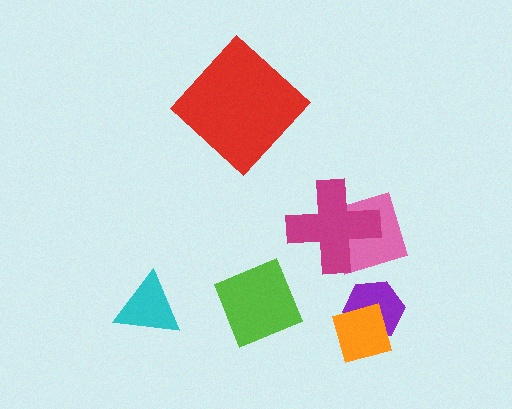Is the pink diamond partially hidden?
Yes, it is partially covered by another shape.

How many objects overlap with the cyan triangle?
0 objects overlap with the cyan triangle.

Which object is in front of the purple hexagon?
The orange diamond is in front of the purple hexagon.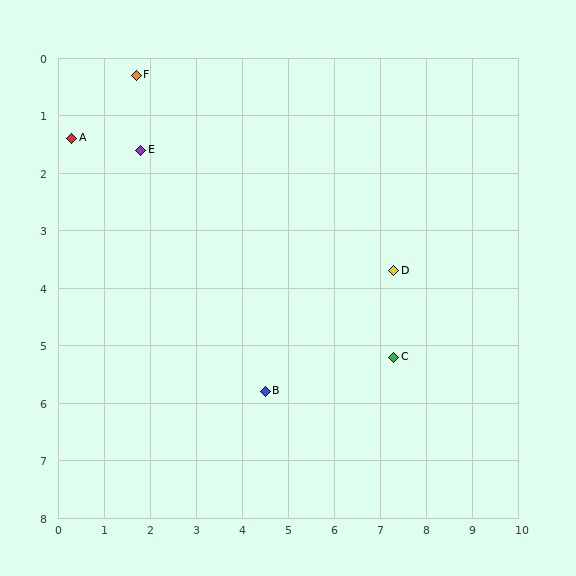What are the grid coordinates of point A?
Point A is at approximately (0.3, 1.4).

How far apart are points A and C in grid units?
Points A and C are about 8.0 grid units apart.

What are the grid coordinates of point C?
Point C is at approximately (7.3, 5.2).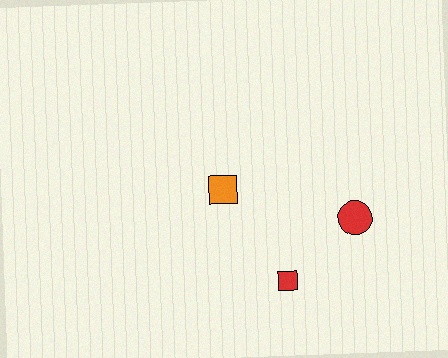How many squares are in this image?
There are 2 squares.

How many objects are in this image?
There are 3 objects.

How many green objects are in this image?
There are no green objects.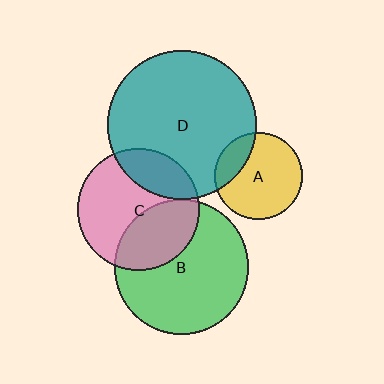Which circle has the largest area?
Circle D (teal).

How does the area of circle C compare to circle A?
Approximately 1.9 times.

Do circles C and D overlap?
Yes.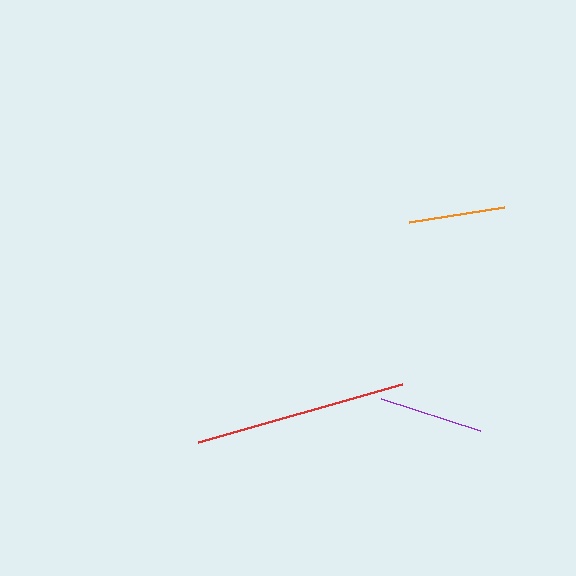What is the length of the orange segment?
The orange segment is approximately 96 pixels long.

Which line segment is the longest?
The red line is the longest at approximately 211 pixels.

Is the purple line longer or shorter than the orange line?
The purple line is longer than the orange line.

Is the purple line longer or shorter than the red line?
The red line is longer than the purple line.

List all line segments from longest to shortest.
From longest to shortest: red, purple, orange.